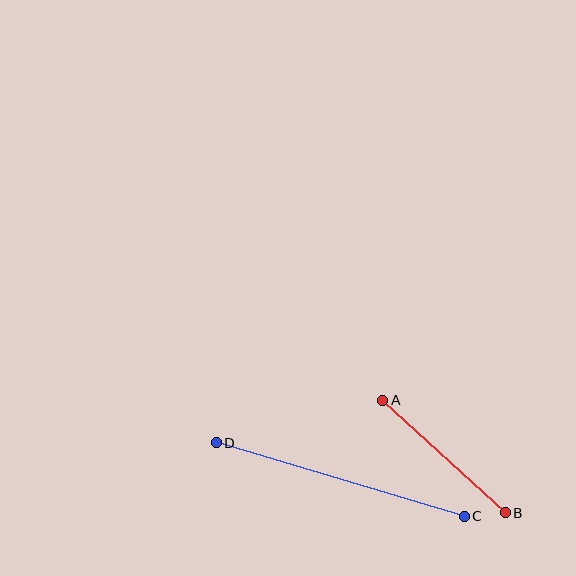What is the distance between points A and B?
The distance is approximately 166 pixels.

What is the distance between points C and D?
The distance is approximately 259 pixels.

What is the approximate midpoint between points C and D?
The midpoint is at approximately (340, 479) pixels.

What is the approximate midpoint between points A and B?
The midpoint is at approximately (444, 456) pixels.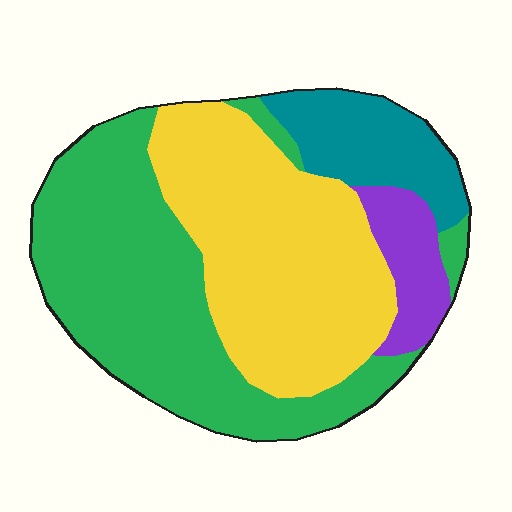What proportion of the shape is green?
Green covers around 40% of the shape.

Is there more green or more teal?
Green.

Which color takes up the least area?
Purple, at roughly 10%.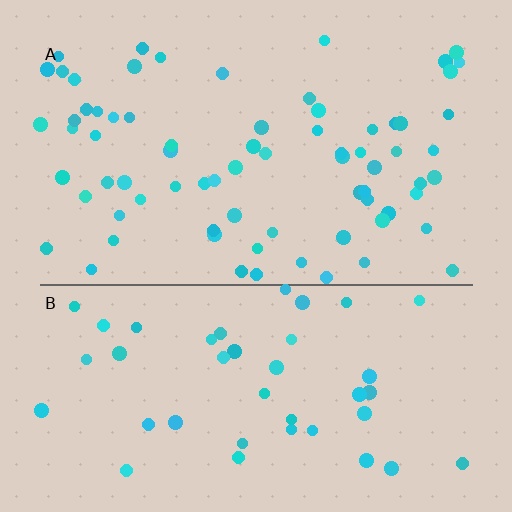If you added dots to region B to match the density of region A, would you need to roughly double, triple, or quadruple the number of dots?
Approximately double.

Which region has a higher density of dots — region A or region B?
A (the top).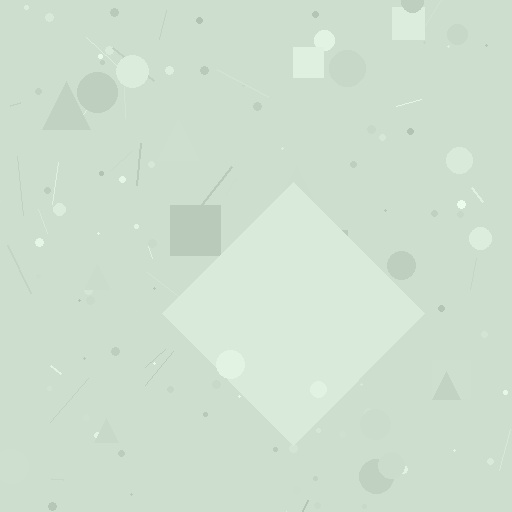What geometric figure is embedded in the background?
A diamond is embedded in the background.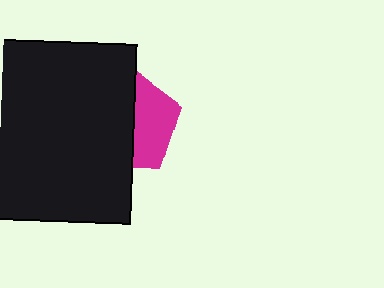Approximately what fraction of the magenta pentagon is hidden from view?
Roughly 58% of the magenta pentagon is hidden behind the black rectangle.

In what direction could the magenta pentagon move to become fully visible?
The magenta pentagon could move right. That would shift it out from behind the black rectangle entirely.